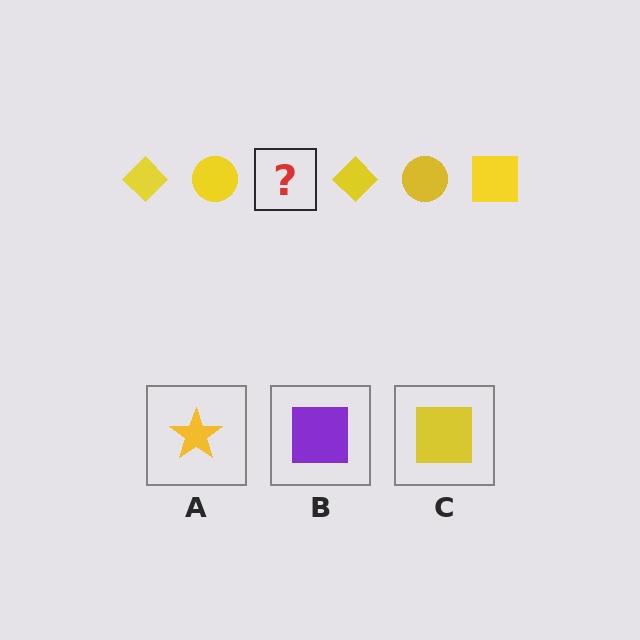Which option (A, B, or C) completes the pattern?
C.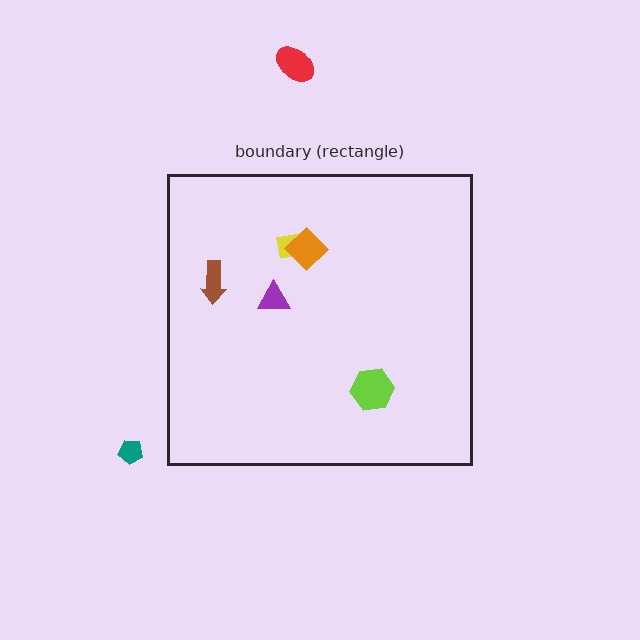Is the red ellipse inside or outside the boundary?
Outside.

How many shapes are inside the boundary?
5 inside, 2 outside.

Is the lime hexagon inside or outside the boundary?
Inside.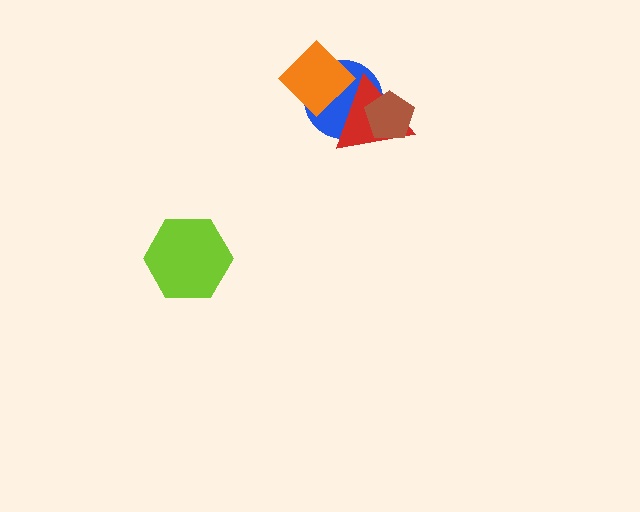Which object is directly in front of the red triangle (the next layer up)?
The brown pentagon is directly in front of the red triangle.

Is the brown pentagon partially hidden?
No, no other shape covers it.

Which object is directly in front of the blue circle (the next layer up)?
The red triangle is directly in front of the blue circle.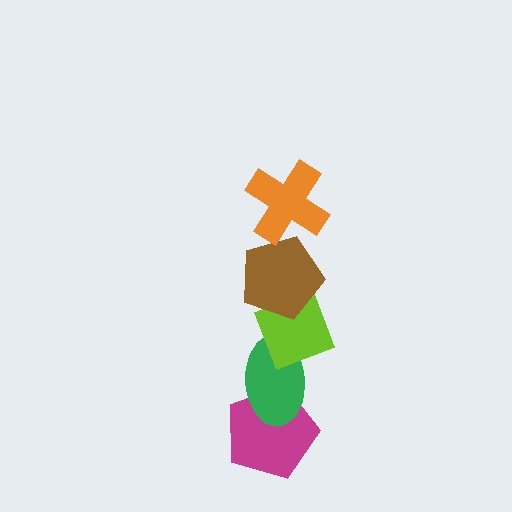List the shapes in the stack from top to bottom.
From top to bottom: the orange cross, the brown pentagon, the lime diamond, the green ellipse, the magenta pentagon.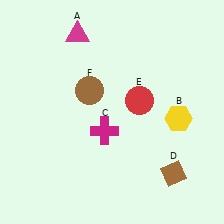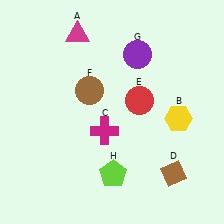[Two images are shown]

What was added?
A purple circle (G), a lime pentagon (H) were added in Image 2.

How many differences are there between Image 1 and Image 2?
There are 2 differences between the two images.